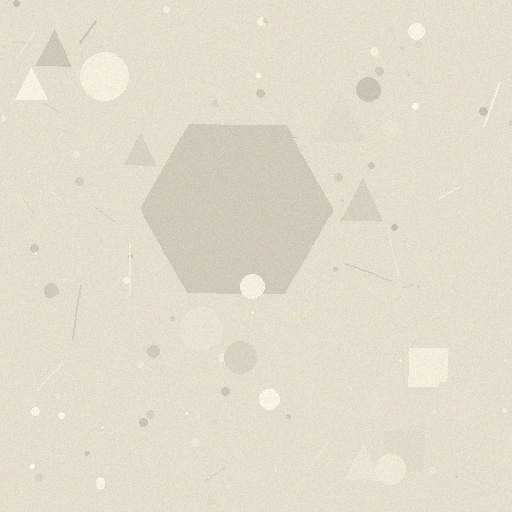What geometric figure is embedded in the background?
A hexagon is embedded in the background.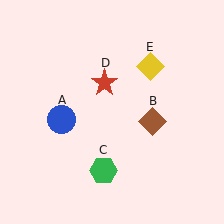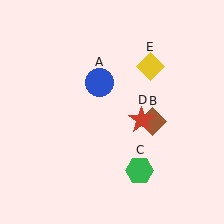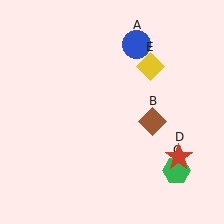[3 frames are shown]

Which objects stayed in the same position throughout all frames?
Brown diamond (object B) and yellow diamond (object E) remained stationary.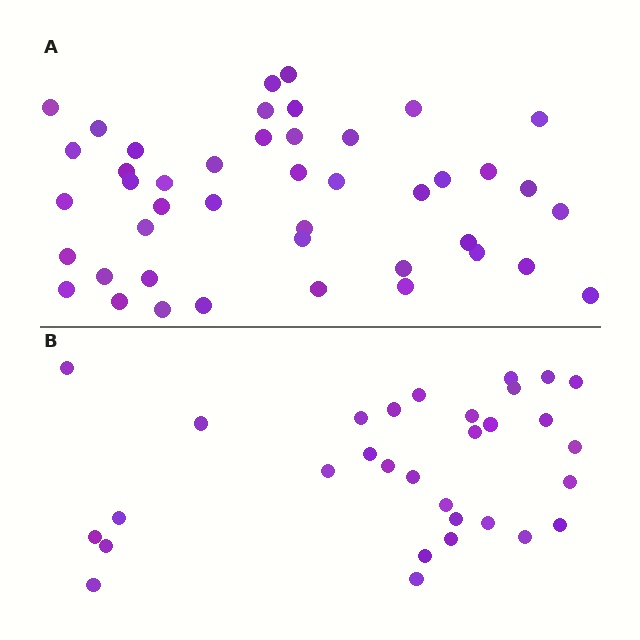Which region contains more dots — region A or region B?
Region A (the top region) has more dots.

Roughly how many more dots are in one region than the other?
Region A has approximately 15 more dots than region B.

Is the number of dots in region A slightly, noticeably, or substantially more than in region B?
Region A has noticeably more, but not dramatically so. The ratio is roughly 1.4 to 1.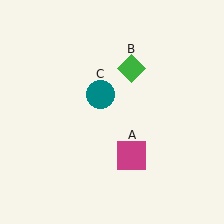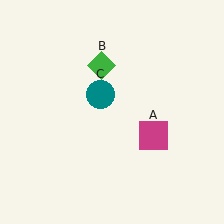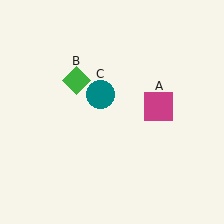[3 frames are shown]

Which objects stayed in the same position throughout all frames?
Teal circle (object C) remained stationary.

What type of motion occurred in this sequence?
The magenta square (object A), green diamond (object B) rotated counterclockwise around the center of the scene.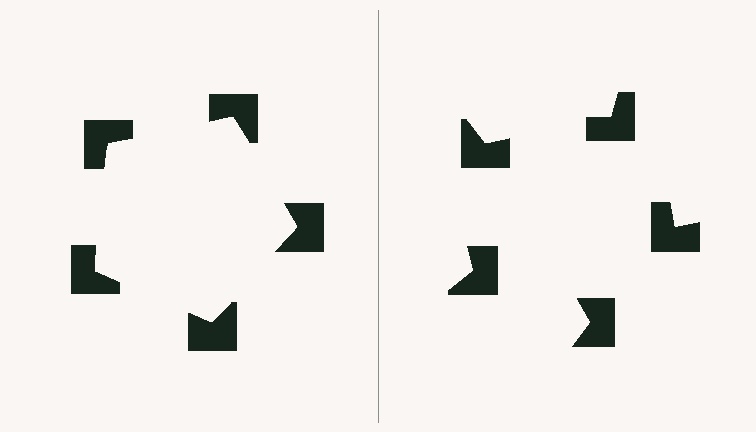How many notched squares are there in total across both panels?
10 — 5 on each side.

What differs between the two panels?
The notched squares are positioned identically on both sides; only the wedge orientations differ. On the left they align to a pentagon; on the right they are misaligned.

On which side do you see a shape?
An illusory pentagon appears on the left side. On the right side the wedge cuts are rotated, so no coherent shape forms.